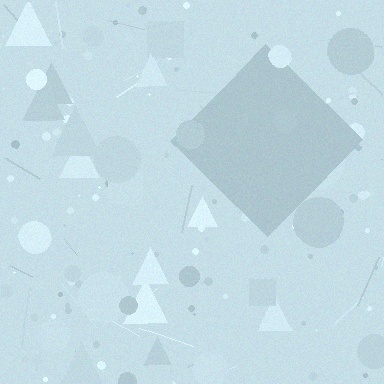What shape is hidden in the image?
A diamond is hidden in the image.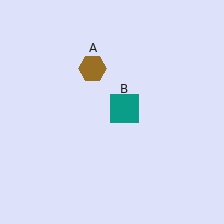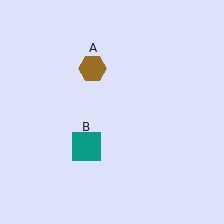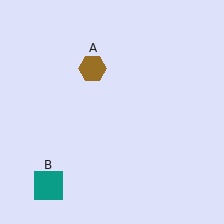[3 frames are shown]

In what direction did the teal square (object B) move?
The teal square (object B) moved down and to the left.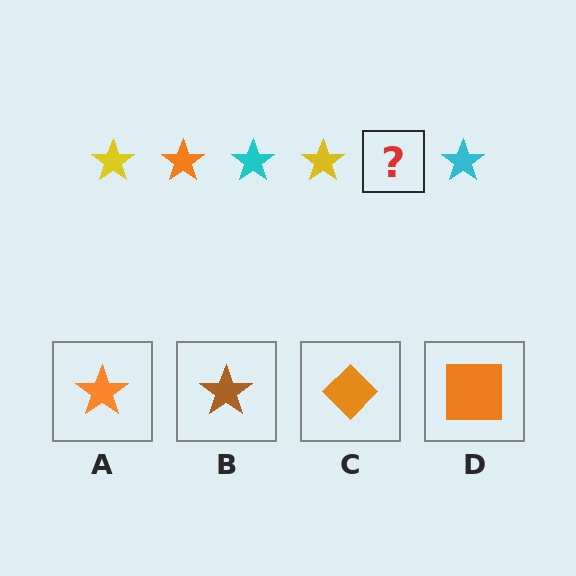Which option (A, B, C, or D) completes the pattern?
A.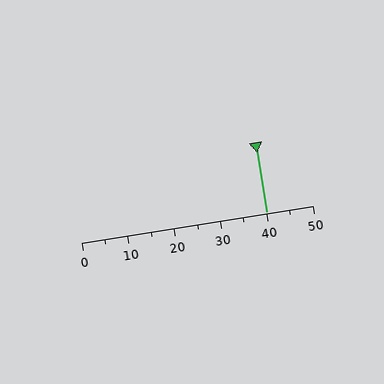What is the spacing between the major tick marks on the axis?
The major ticks are spaced 10 apart.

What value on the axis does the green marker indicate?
The marker indicates approximately 40.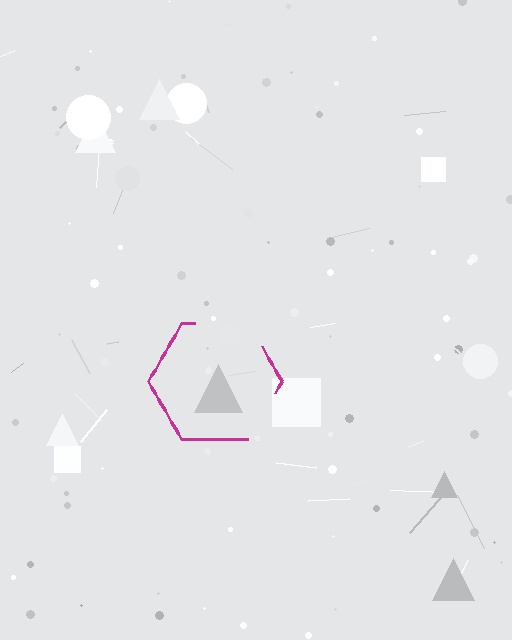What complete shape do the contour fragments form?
The contour fragments form a hexagon.